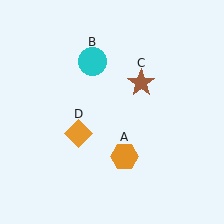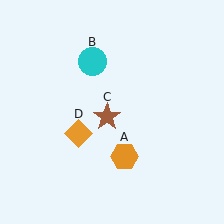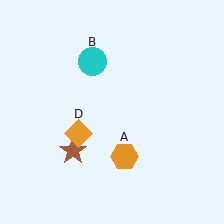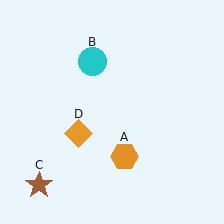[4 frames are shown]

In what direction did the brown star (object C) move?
The brown star (object C) moved down and to the left.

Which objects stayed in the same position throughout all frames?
Orange hexagon (object A) and cyan circle (object B) and orange diamond (object D) remained stationary.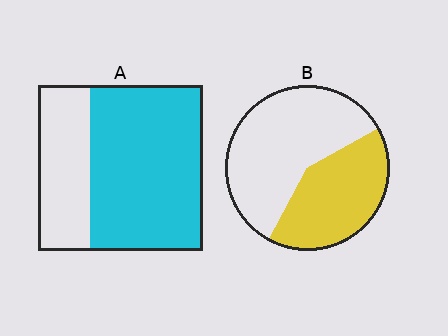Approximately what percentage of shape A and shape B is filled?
A is approximately 70% and B is approximately 40%.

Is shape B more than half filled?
No.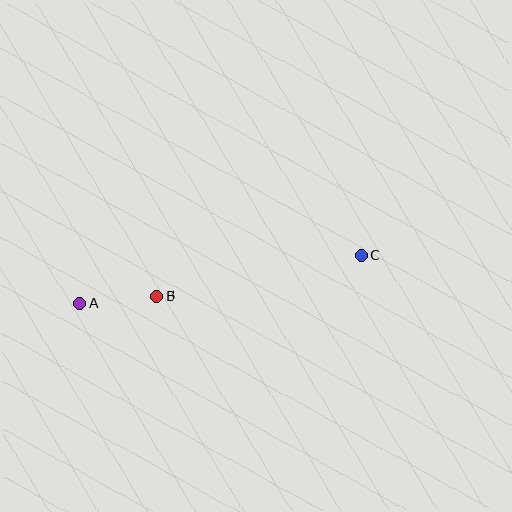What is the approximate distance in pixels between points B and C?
The distance between B and C is approximately 209 pixels.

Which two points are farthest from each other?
Points A and C are farthest from each other.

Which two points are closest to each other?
Points A and B are closest to each other.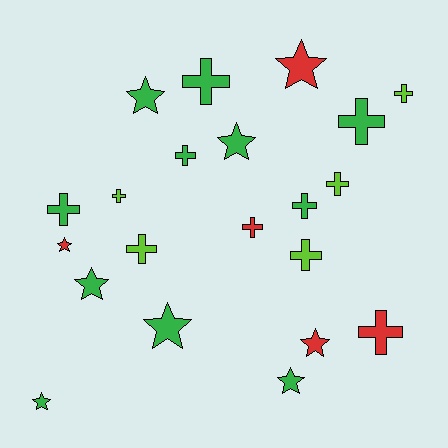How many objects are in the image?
There are 21 objects.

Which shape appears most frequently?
Cross, with 12 objects.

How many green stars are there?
There are 6 green stars.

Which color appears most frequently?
Green, with 11 objects.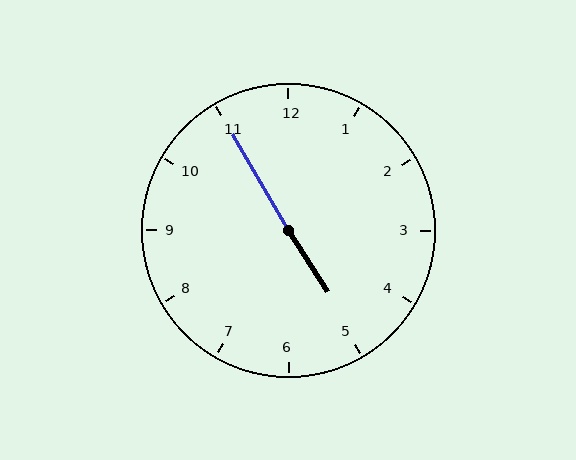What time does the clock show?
4:55.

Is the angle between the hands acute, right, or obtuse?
It is obtuse.